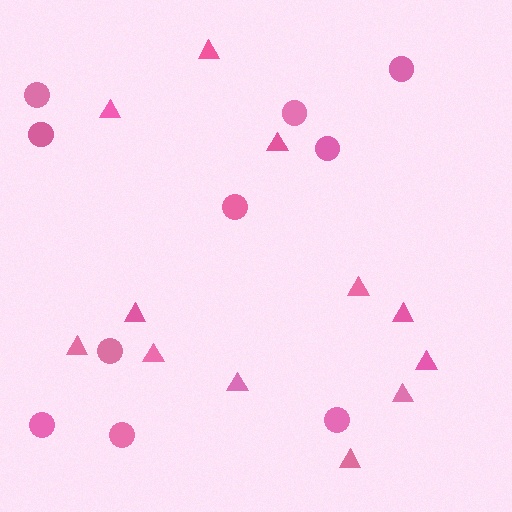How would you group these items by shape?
There are 2 groups: one group of circles (10) and one group of triangles (12).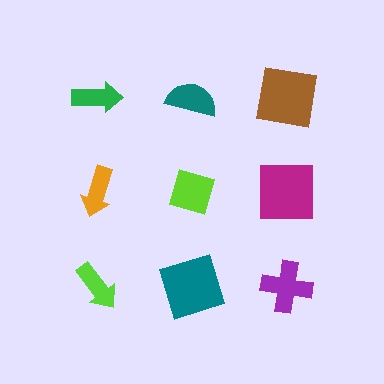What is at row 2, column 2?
A lime diamond.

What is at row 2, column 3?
A magenta square.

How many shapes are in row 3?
3 shapes.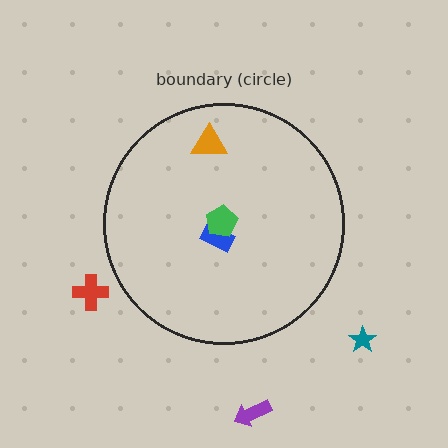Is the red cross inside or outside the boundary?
Outside.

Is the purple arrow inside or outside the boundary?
Outside.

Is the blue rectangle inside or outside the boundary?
Inside.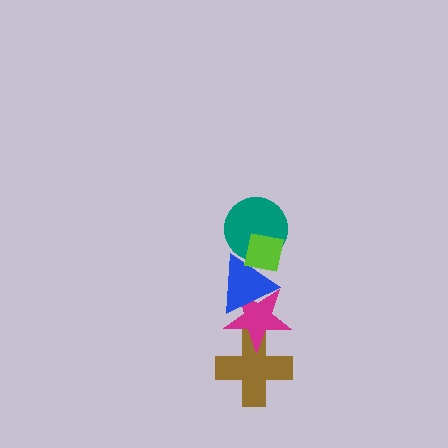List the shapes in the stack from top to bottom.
From top to bottom: the lime square, the teal circle, the blue triangle, the magenta star, the brown cross.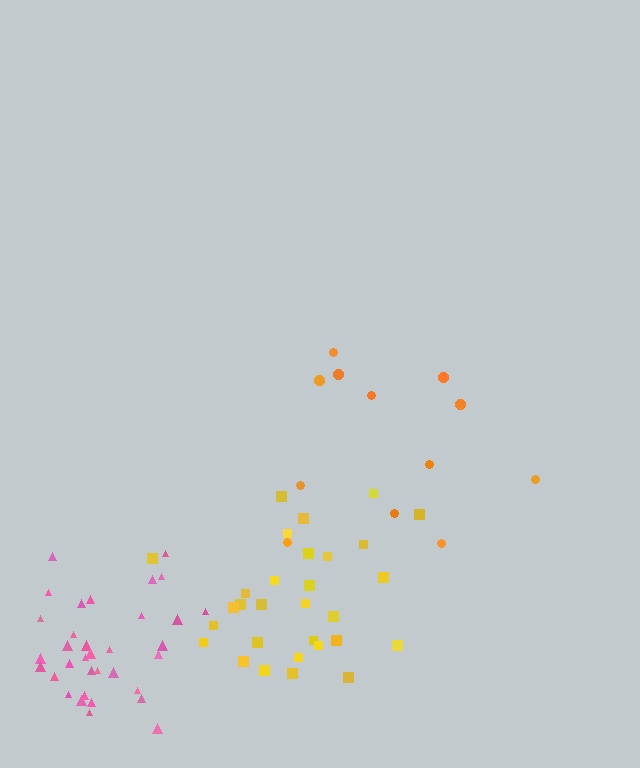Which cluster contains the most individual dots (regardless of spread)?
Pink (35).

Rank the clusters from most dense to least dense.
pink, yellow, orange.